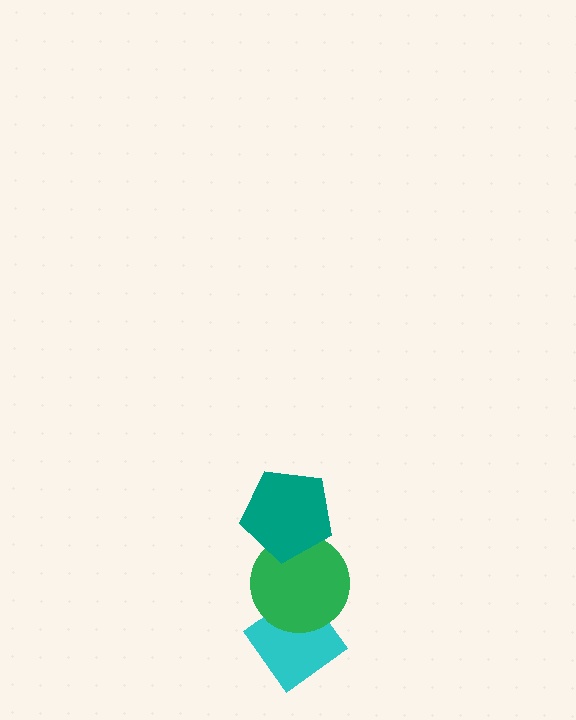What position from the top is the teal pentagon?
The teal pentagon is 1st from the top.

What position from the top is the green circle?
The green circle is 2nd from the top.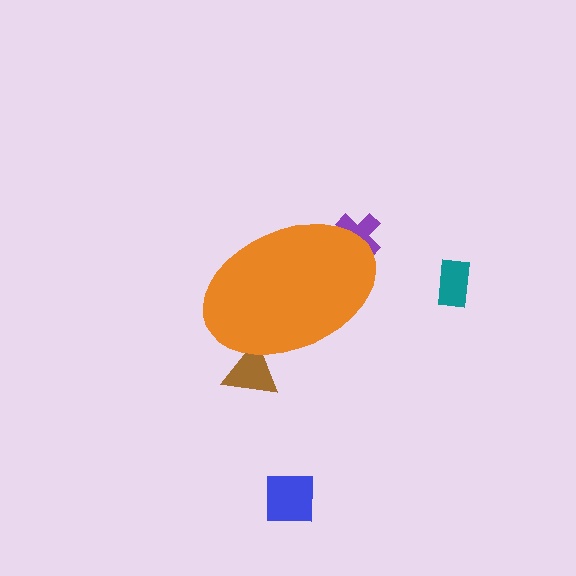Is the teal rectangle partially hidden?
No, the teal rectangle is fully visible.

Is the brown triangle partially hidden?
Yes, the brown triangle is partially hidden behind the orange ellipse.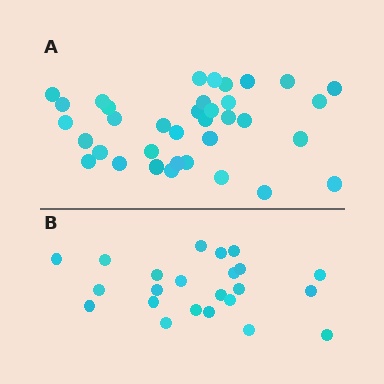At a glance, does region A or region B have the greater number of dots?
Region A (the top region) has more dots.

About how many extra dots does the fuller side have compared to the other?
Region A has approximately 15 more dots than region B.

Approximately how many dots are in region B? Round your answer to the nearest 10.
About 20 dots. (The exact count is 23, which rounds to 20.)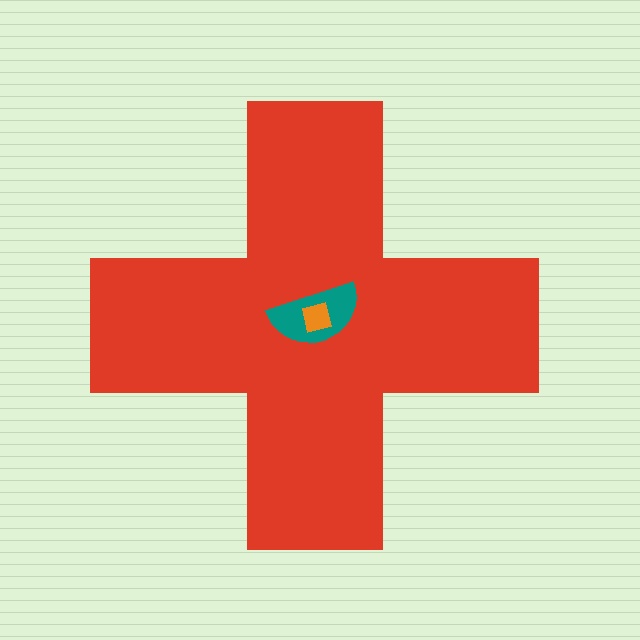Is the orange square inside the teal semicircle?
Yes.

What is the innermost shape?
The orange square.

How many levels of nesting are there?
3.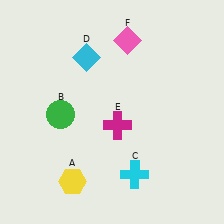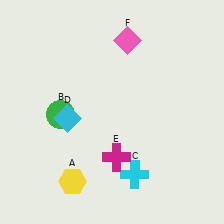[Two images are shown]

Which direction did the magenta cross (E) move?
The magenta cross (E) moved down.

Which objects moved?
The objects that moved are: the cyan diamond (D), the magenta cross (E).